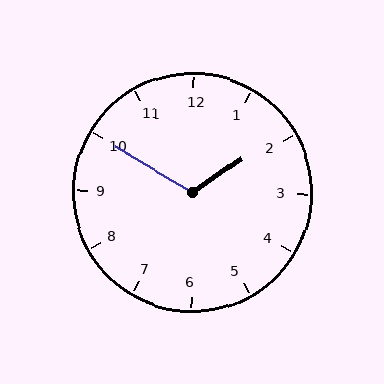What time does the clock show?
1:50.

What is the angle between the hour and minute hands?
Approximately 115 degrees.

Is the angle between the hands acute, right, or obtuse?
It is obtuse.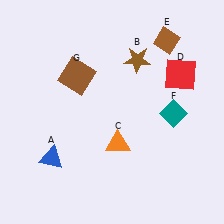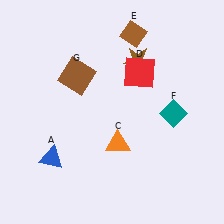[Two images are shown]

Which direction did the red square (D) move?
The red square (D) moved left.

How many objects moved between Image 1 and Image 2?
2 objects moved between the two images.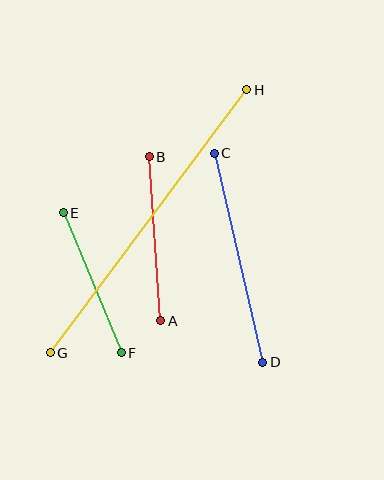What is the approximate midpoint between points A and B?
The midpoint is at approximately (155, 239) pixels.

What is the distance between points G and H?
The distance is approximately 328 pixels.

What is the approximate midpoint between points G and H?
The midpoint is at approximately (149, 221) pixels.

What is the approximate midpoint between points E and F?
The midpoint is at approximately (92, 283) pixels.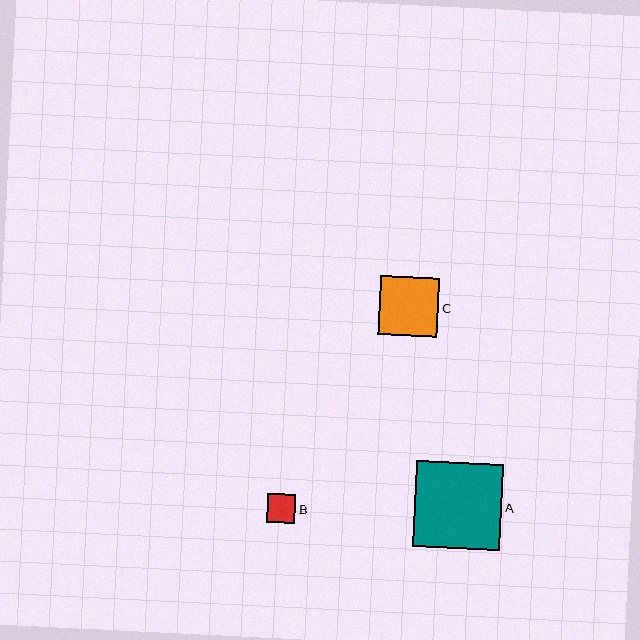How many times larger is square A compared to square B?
Square A is approximately 3.1 times the size of square B.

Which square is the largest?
Square A is the largest with a size of approximately 87 pixels.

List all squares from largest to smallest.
From largest to smallest: A, C, B.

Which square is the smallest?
Square B is the smallest with a size of approximately 28 pixels.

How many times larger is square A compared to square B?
Square A is approximately 3.1 times the size of square B.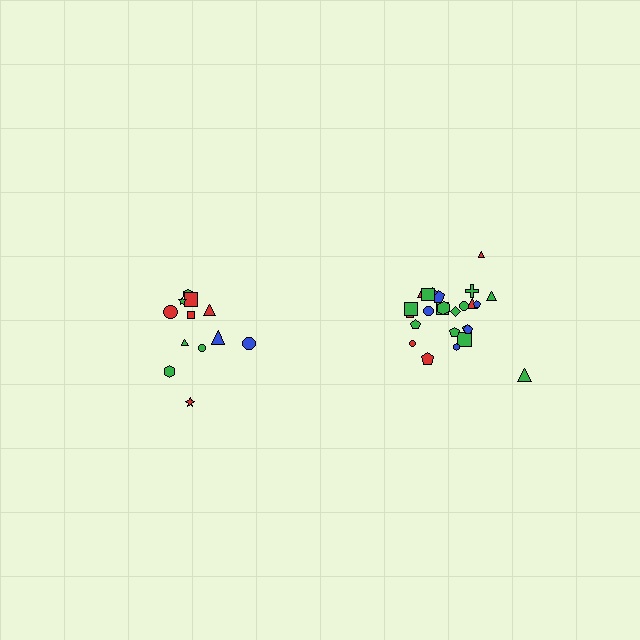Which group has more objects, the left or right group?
The right group.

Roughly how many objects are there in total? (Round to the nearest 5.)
Roughly 35 objects in total.